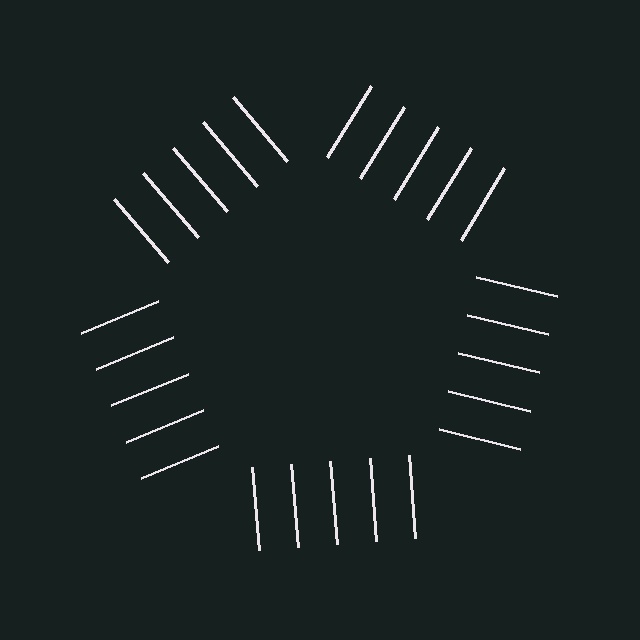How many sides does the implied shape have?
5 sides — the line-ends trace a pentagon.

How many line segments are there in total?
25 — 5 along each of the 5 edges.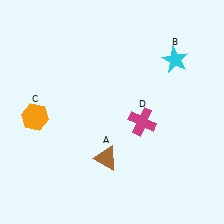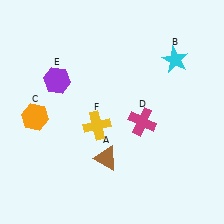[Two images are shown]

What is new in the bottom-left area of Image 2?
A yellow cross (F) was added in the bottom-left area of Image 2.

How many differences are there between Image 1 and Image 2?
There are 2 differences between the two images.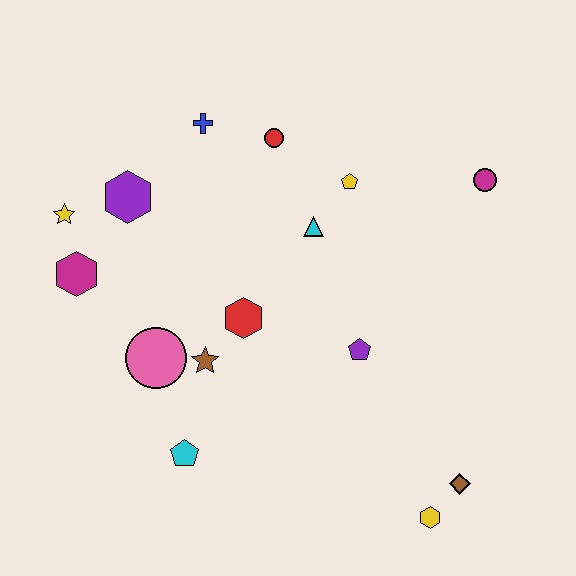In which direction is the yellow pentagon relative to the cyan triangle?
The yellow pentagon is above the cyan triangle.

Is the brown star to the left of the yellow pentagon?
Yes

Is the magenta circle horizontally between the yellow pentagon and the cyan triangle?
No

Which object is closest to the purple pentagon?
The red hexagon is closest to the purple pentagon.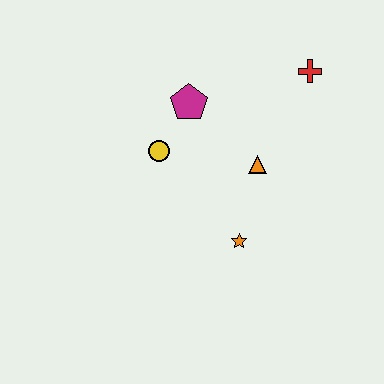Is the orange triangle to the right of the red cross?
No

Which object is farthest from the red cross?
The orange star is farthest from the red cross.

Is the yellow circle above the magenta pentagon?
No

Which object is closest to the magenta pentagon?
The yellow circle is closest to the magenta pentagon.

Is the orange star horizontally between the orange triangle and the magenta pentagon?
Yes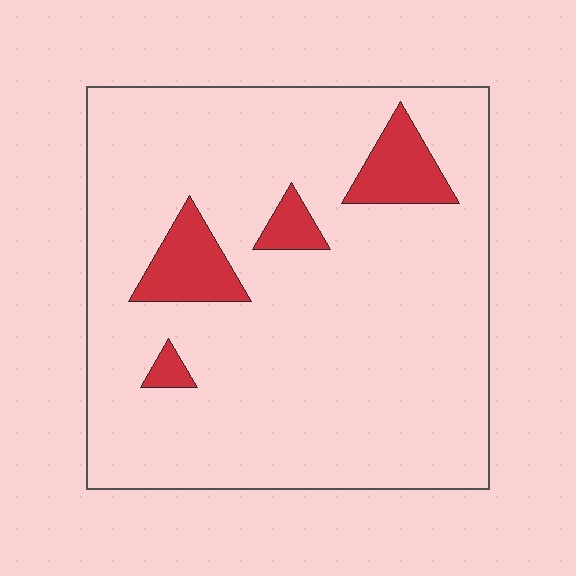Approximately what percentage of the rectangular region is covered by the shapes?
Approximately 10%.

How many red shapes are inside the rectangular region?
4.